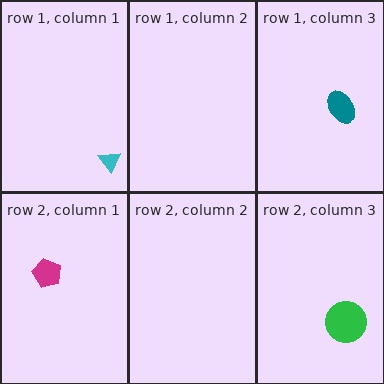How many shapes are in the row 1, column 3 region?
1.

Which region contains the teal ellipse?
The row 1, column 3 region.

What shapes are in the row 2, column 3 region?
The green circle.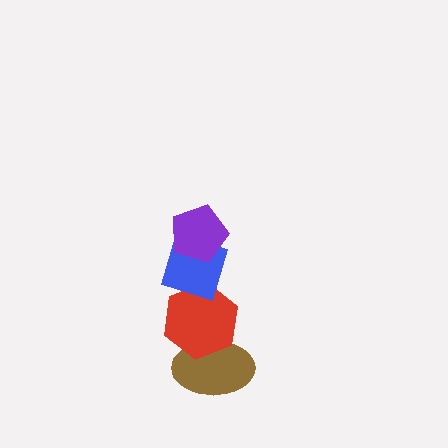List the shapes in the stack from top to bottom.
From top to bottom: the purple pentagon, the blue diamond, the red hexagon, the brown ellipse.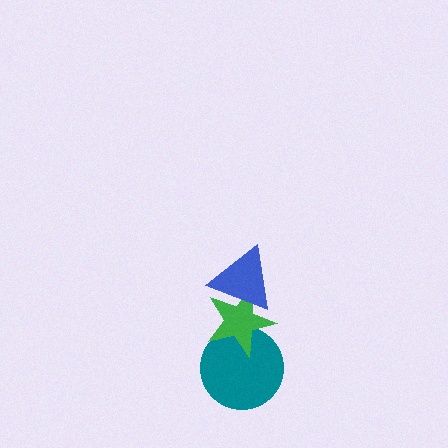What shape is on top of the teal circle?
The green star is on top of the teal circle.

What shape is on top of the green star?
The blue triangle is on top of the green star.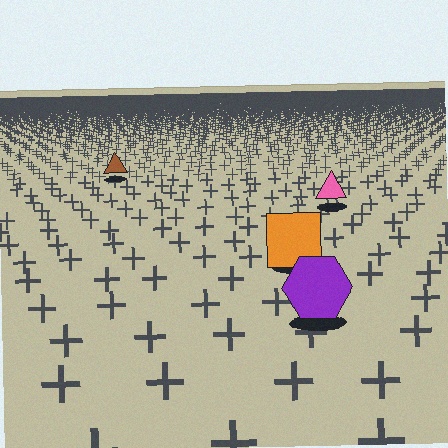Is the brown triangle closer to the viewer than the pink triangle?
No. The pink triangle is closer — you can tell from the texture gradient: the ground texture is coarser near it.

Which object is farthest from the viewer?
The brown triangle is farthest from the viewer. It appears smaller and the ground texture around it is denser.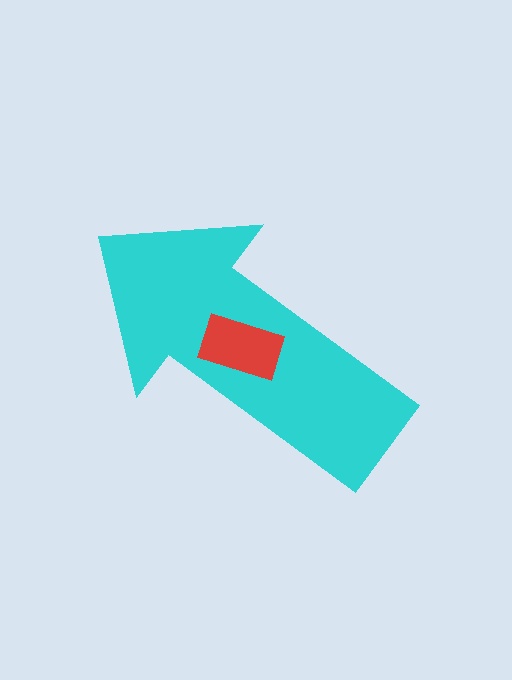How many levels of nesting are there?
2.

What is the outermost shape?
The cyan arrow.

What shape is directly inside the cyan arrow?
The red rectangle.